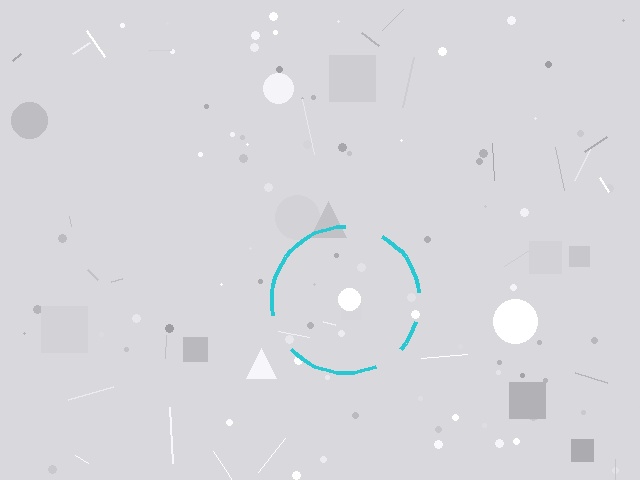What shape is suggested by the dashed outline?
The dashed outline suggests a circle.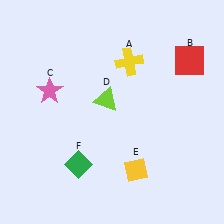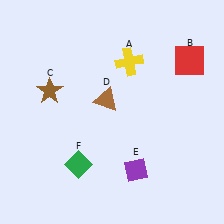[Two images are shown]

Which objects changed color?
C changed from pink to brown. D changed from lime to brown. E changed from yellow to purple.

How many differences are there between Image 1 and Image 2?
There are 3 differences between the two images.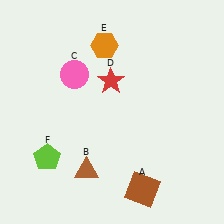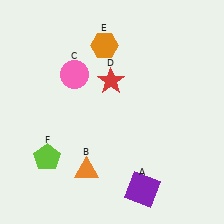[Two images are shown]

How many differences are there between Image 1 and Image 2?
There are 2 differences between the two images.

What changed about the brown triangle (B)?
In Image 1, B is brown. In Image 2, it changed to orange.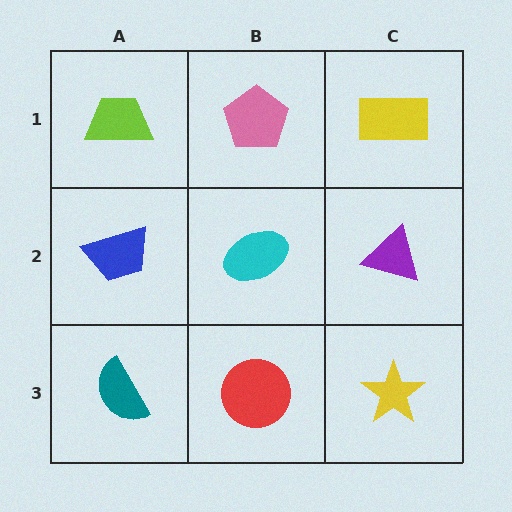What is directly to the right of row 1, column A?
A pink pentagon.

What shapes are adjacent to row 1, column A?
A blue trapezoid (row 2, column A), a pink pentagon (row 1, column B).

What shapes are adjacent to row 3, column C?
A purple triangle (row 2, column C), a red circle (row 3, column B).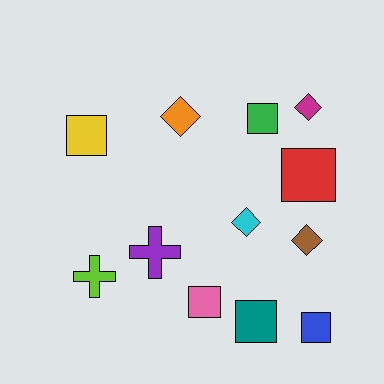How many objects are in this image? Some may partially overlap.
There are 12 objects.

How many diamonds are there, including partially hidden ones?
There are 4 diamonds.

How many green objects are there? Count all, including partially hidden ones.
There is 1 green object.